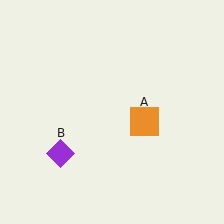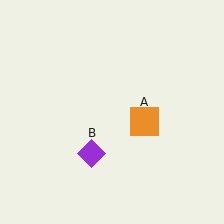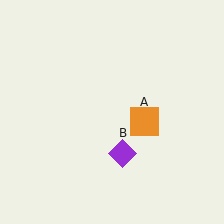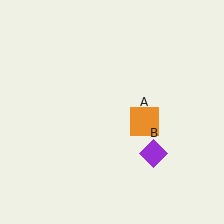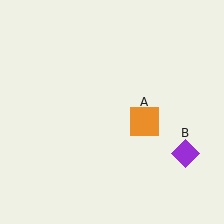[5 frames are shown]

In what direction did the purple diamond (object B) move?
The purple diamond (object B) moved right.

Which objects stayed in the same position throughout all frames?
Orange square (object A) remained stationary.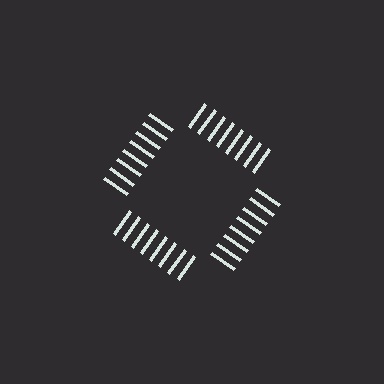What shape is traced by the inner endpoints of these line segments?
An illusory square — the line segments terminate on its edges but no continuous stroke is drawn.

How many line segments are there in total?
32 — 8 along each of the 4 edges.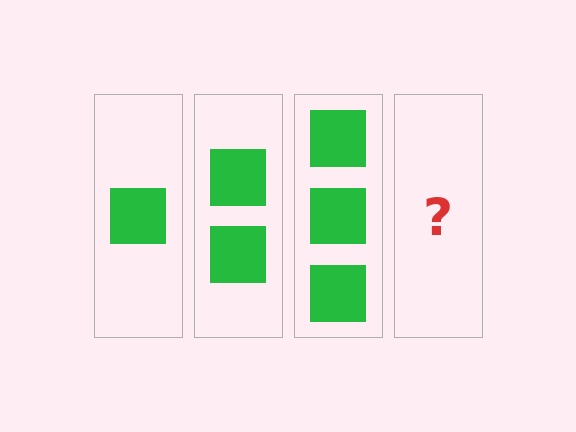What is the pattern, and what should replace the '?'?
The pattern is that each step adds one more square. The '?' should be 4 squares.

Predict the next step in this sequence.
The next step is 4 squares.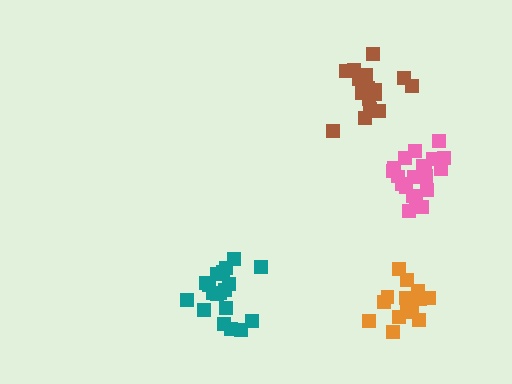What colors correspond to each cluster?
The clusters are colored: teal, orange, brown, pink.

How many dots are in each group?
Group 1: 19 dots, Group 2: 15 dots, Group 3: 17 dots, Group 4: 20 dots (71 total).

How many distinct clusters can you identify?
There are 4 distinct clusters.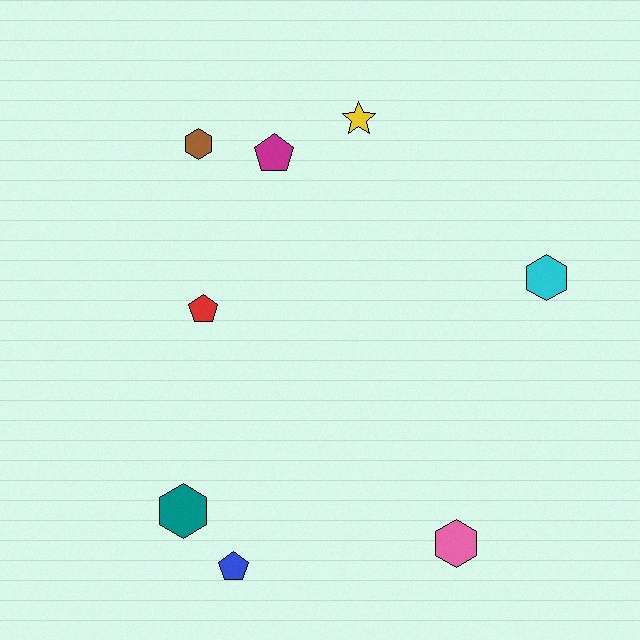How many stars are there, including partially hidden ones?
There is 1 star.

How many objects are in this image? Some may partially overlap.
There are 8 objects.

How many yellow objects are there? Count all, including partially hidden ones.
There is 1 yellow object.